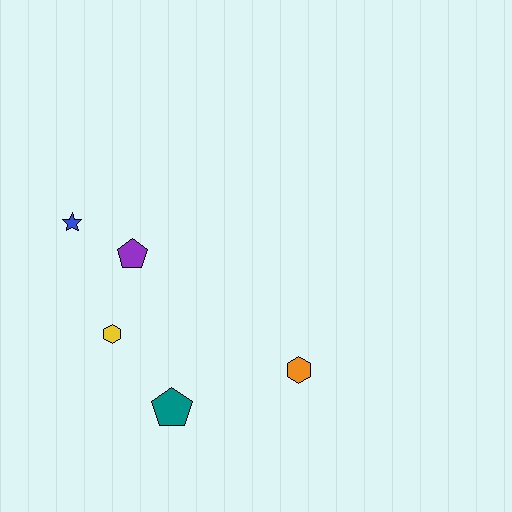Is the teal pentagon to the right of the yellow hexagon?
Yes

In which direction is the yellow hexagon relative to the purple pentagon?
The yellow hexagon is below the purple pentagon.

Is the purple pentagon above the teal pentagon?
Yes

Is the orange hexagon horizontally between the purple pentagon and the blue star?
No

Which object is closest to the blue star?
The purple pentagon is closest to the blue star.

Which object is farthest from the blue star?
The orange hexagon is farthest from the blue star.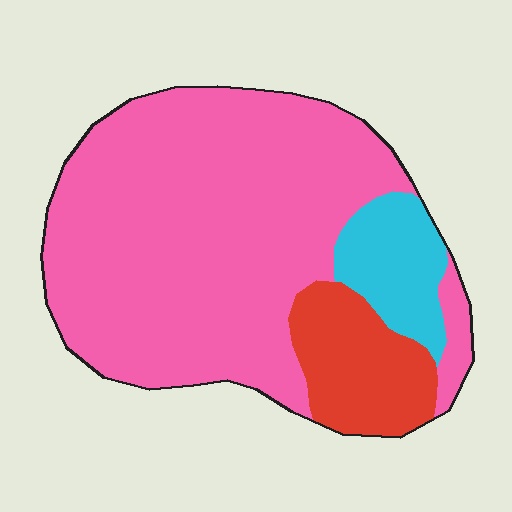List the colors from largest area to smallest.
From largest to smallest: pink, red, cyan.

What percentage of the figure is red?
Red covers about 15% of the figure.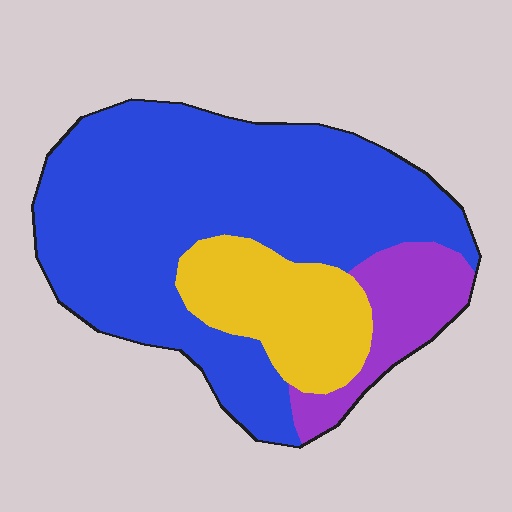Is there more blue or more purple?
Blue.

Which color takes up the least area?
Purple, at roughly 15%.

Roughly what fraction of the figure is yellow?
Yellow covers 19% of the figure.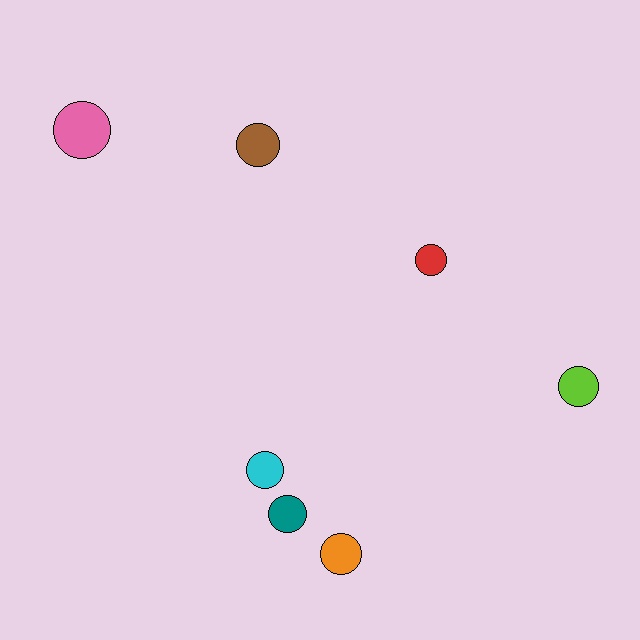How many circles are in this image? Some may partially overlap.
There are 7 circles.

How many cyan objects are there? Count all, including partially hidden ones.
There is 1 cyan object.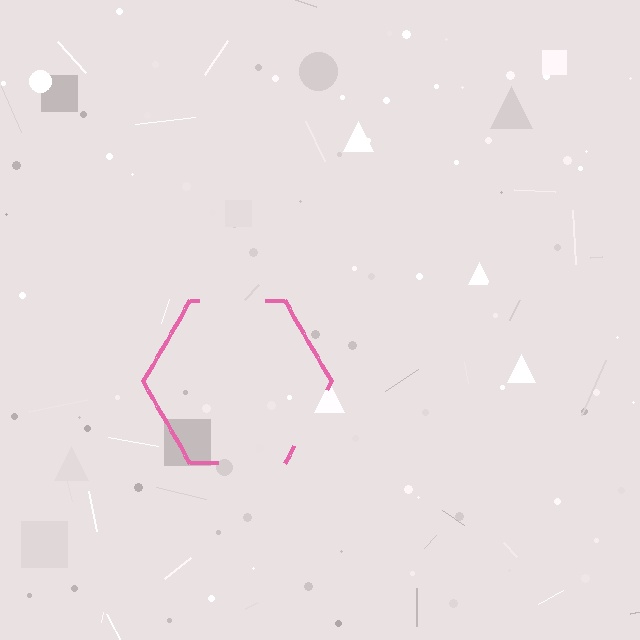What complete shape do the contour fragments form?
The contour fragments form a hexagon.